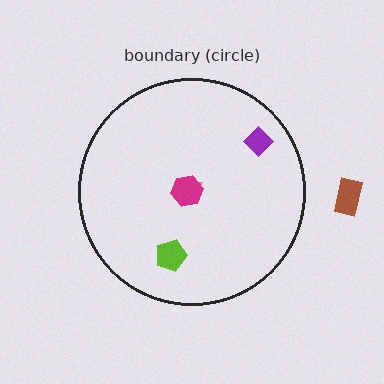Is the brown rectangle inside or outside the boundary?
Outside.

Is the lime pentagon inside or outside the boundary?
Inside.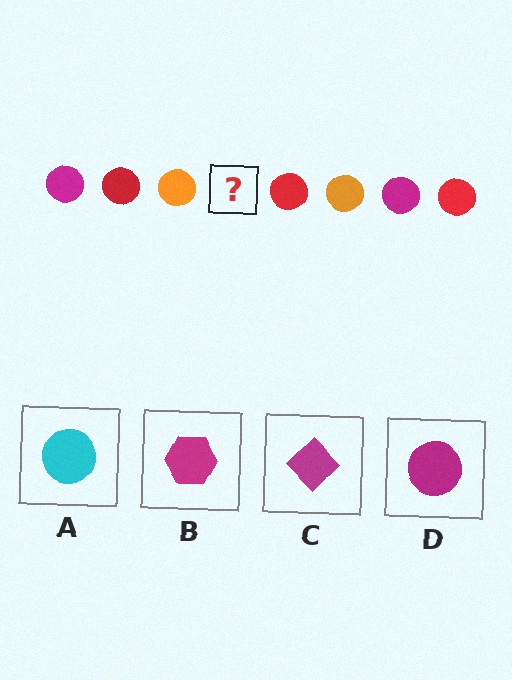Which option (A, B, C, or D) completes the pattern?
D.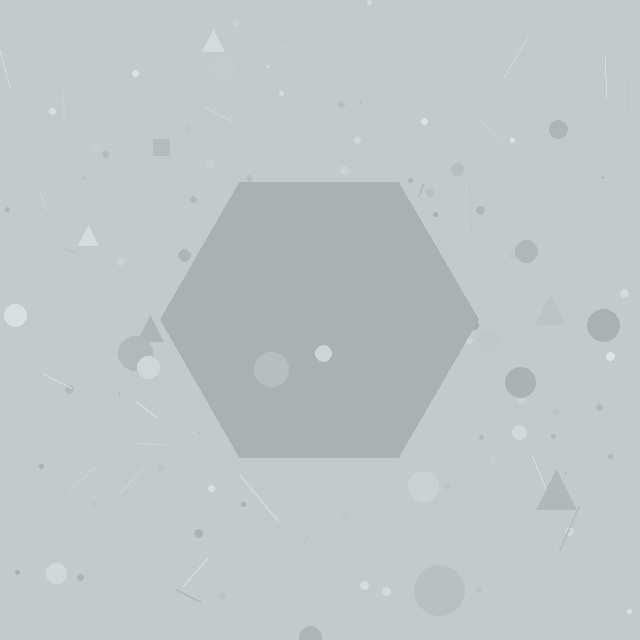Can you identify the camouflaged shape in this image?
The camouflaged shape is a hexagon.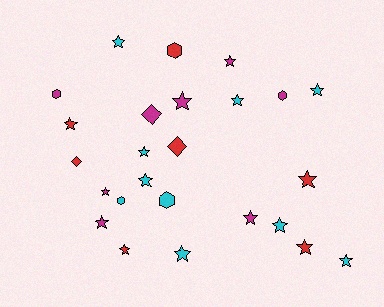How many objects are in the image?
There are 25 objects.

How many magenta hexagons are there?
There are 2 magenta hexagons.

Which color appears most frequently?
Cyan, with 10 objects.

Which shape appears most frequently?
Star, with 17 objects.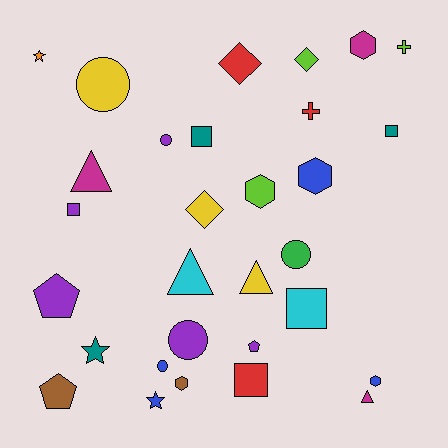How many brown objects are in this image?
There are 2 brown objects.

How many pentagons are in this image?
There are 3 pentagons.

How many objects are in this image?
There are 30 objects.